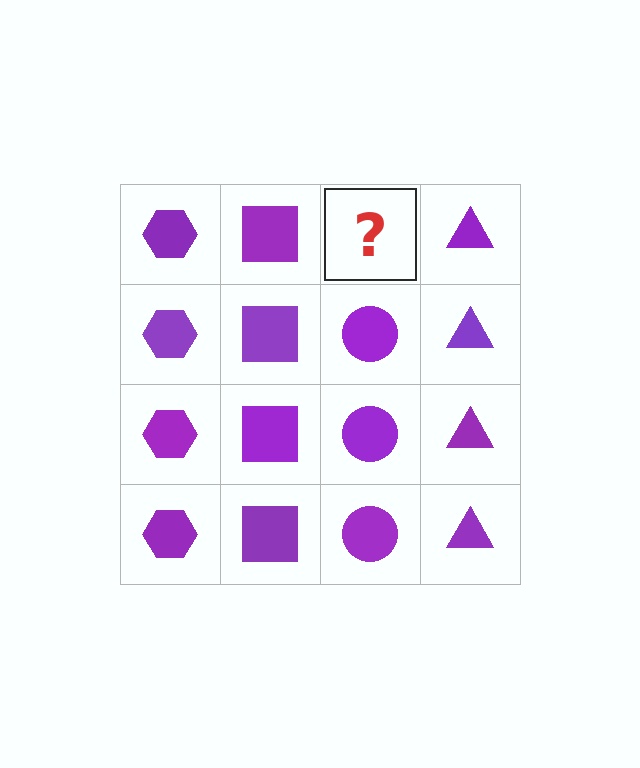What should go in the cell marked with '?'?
The missing cell should contain a purple circle.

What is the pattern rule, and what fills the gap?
The rule is that each column has a consistent shape. The gap should be filled with a purple circle.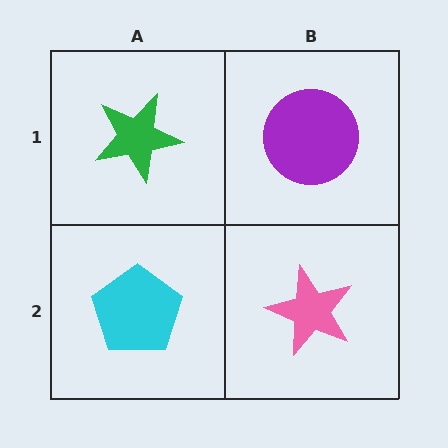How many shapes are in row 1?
2 shapes.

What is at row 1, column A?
A green star.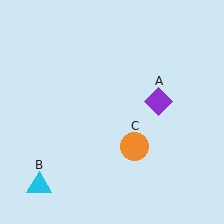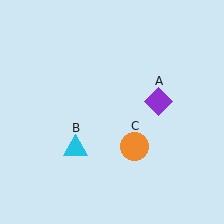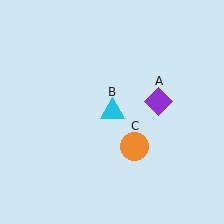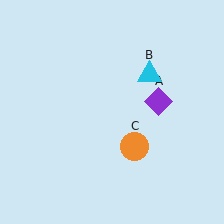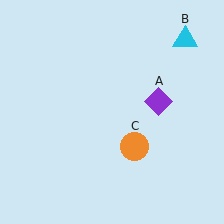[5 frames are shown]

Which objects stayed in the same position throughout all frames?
Purple diamond (object A) and orange circle (object C) remained stationary.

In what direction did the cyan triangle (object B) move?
The cyan triangle (object B) moved up and to the right.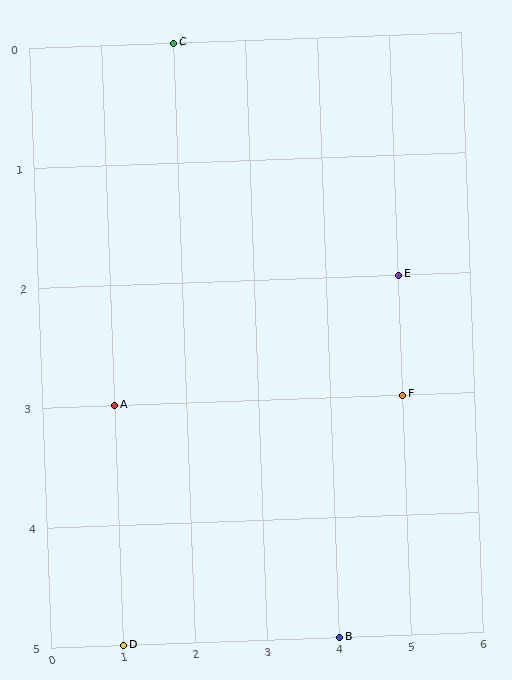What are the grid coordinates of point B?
Point B is at grid coordinates (4, 5).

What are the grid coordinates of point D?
Point D is at grid coordinates (1, 5).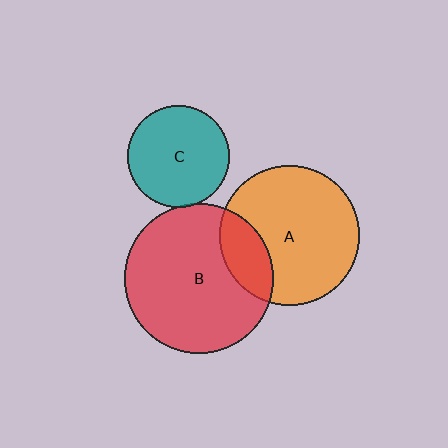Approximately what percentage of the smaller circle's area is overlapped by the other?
Approximately 20%.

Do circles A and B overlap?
Yes.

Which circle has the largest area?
Circle B (red).